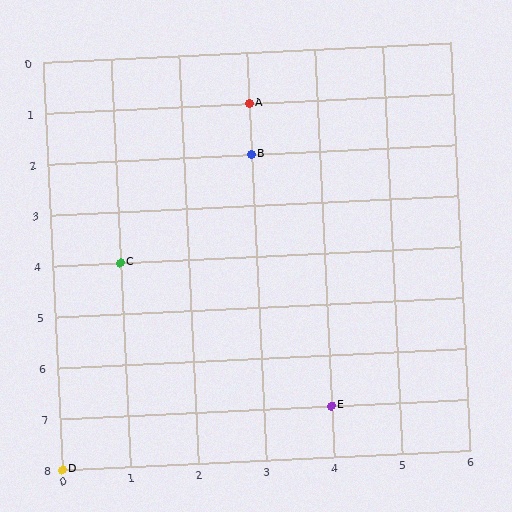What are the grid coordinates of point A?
Point A is at grid coordinates (3, 1).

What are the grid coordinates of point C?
Point C is at grid coordinates (1, 4).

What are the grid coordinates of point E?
Point E is at grid coordinates (4, 7).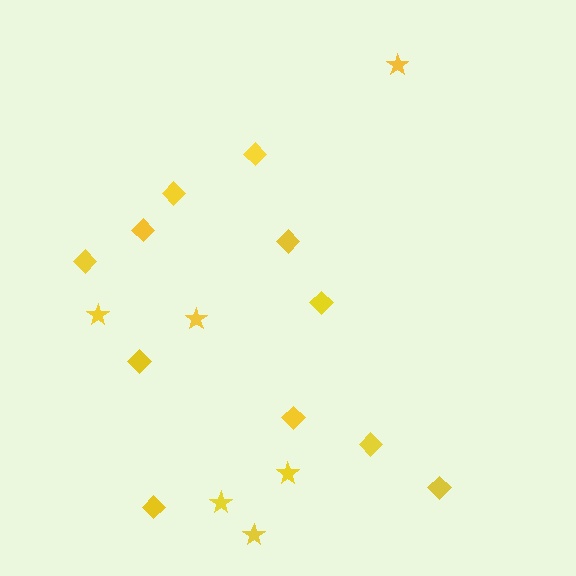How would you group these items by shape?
There are 2 groups: one group of stars (6) and one group of diamonds (11).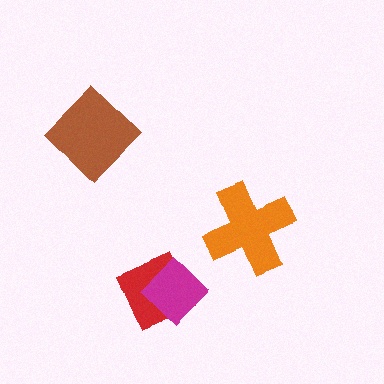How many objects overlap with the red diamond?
1 object overlaps with the red diamond.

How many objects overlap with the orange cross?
0 objects overlap with the orange cross.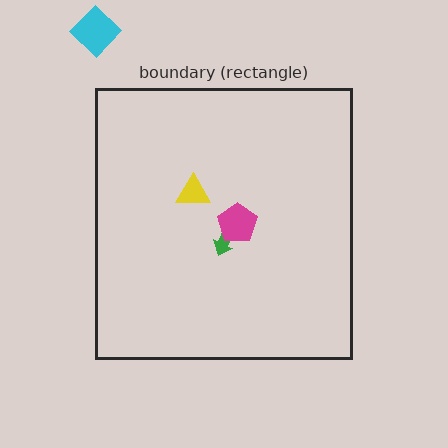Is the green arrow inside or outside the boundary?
Inside.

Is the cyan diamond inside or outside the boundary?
Outside.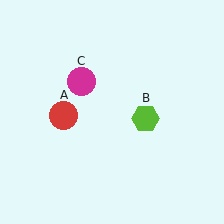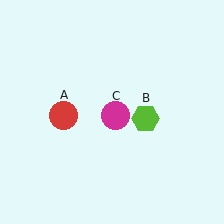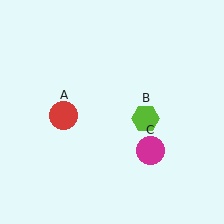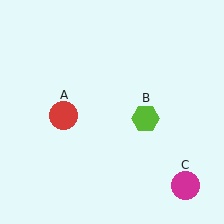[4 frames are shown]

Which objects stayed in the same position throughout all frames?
Red circle (object A) and lime hexagon (object B) remained stationary.